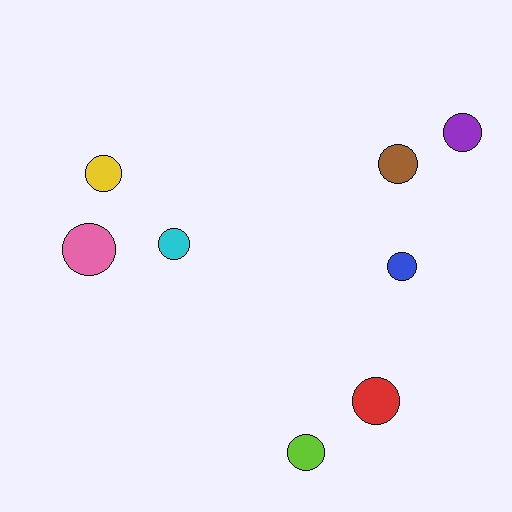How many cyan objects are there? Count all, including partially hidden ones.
There is 1 cyan object.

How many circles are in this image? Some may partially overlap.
There are 8 circles.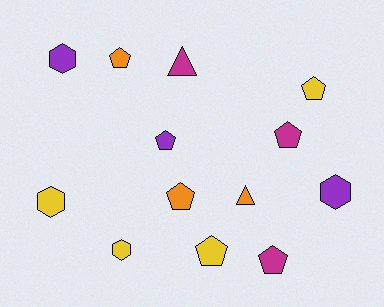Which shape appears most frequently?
Pentagon, with 7 objects.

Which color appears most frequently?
Yellow, with 4 objects.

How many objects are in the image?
There are 13 objects.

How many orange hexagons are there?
There are no orange hexagons.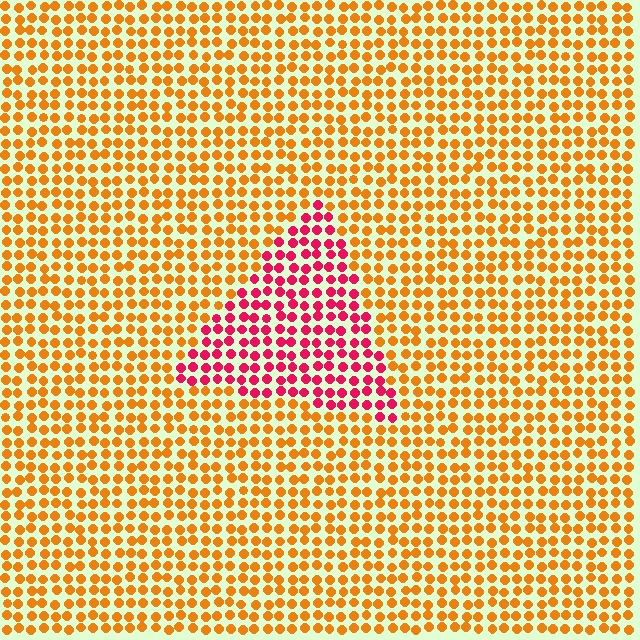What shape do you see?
I see a triangle.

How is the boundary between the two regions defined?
The boundary is defined purely by a slight shift in hue (about 52 degrees). Spacing, size, and orientation are identical on both sides.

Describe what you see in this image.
The image is filled with small orange elements in a uniform arrangement. A triangle-shaped region is visible where the elements are tinted to a slightly different hue, forming a subtle color boundary.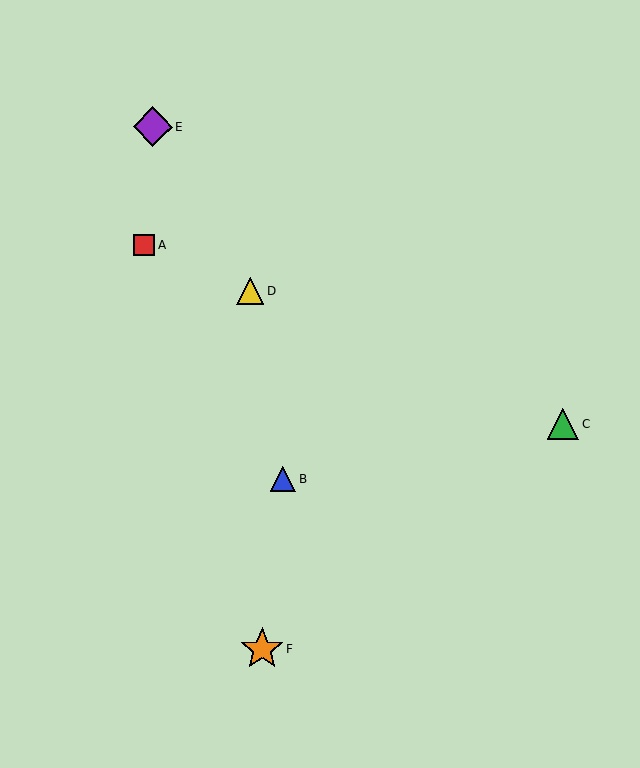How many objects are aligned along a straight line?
3 objects (A, C, D) are aligned along a straight line.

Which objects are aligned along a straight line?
Objects A, C, D are aligned along a straight line.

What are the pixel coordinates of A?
Object A is at (145, 245).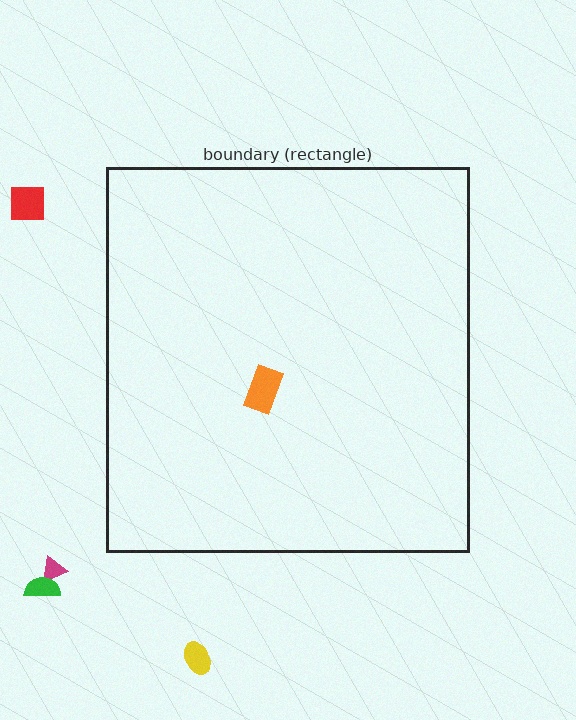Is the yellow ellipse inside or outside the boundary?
Outside.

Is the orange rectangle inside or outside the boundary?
Inside.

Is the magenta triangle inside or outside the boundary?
Outside.